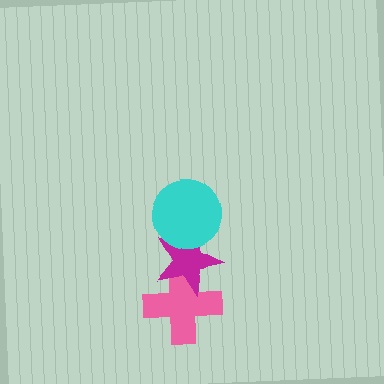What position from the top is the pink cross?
The pink cross is 3rd from the top.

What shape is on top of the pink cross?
The magenta star is on top of the pink cross.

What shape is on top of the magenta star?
The cyan circle is on top of the magenta star.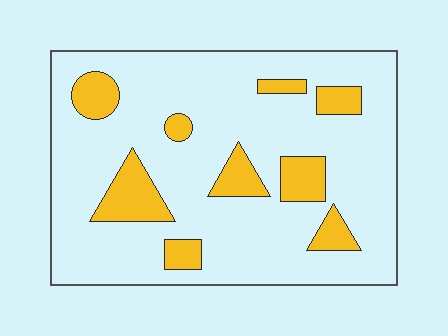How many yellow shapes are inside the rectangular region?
9.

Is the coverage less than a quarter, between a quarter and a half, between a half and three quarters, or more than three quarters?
Less than a quarter.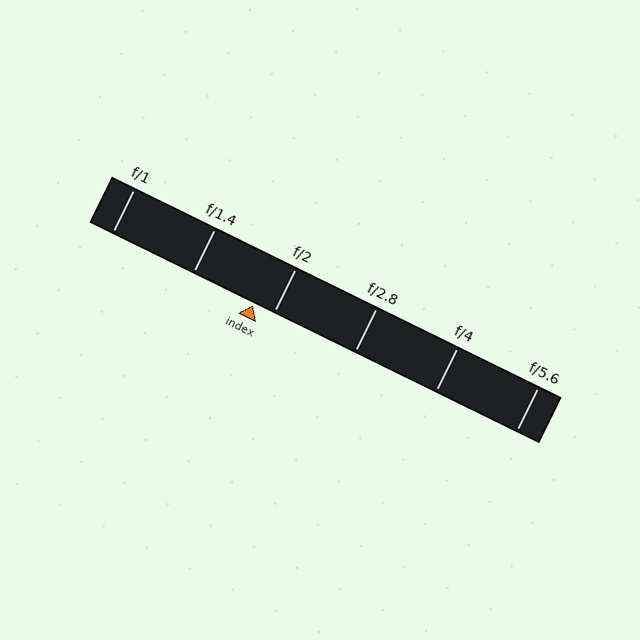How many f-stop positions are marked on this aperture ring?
There are 6 f-stop positions marked.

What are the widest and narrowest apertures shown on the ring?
The widest aperture shown is f/1 and the narrowest is f/5.6.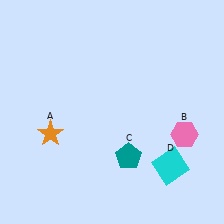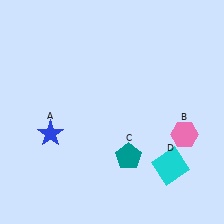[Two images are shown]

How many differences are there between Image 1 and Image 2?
There is 1 difference between the two images.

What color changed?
The star (A) changed from orange in Image 1 to blue in Image 2.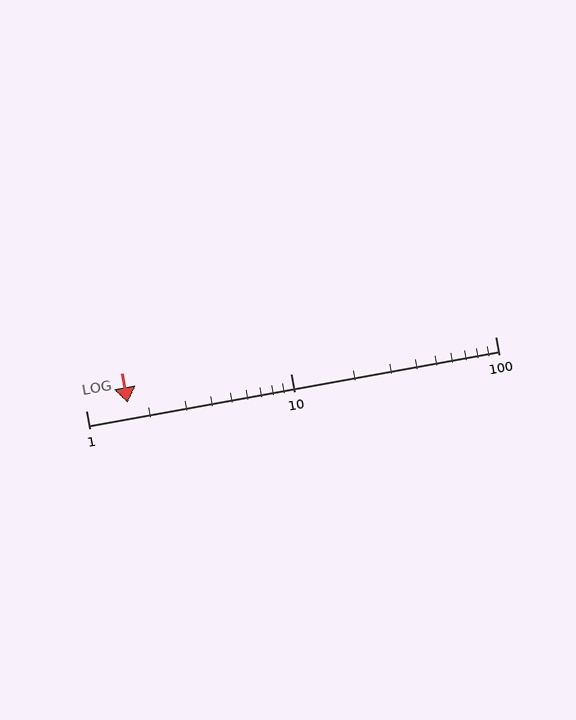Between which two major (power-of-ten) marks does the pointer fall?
The pointer is between 1 and 10.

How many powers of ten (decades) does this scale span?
The scale spans 2 decades, from 1 to 100.